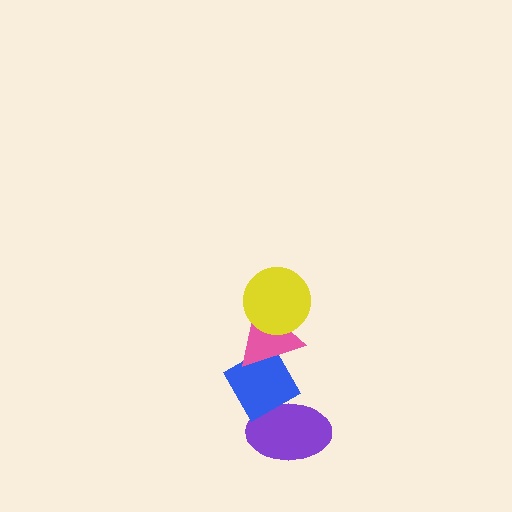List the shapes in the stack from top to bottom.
From top to bottom: the yellow circle, the pink triangle, the blue diamond, the purple ellipse.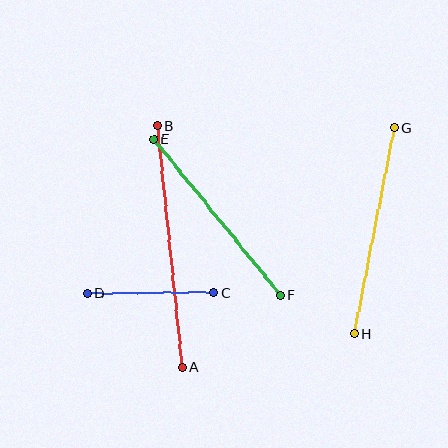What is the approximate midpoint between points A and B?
The midpoint is at approximately (169, 246) pixels.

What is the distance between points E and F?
The distance is approximately 201 pixels.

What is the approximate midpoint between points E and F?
The midpoint is at approximately (217, 217) pixels.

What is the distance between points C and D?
The distance is approximately 127 pixels.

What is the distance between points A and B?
The distance is approximately 243 pixels.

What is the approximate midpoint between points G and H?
The midpoint is at approximately (374, 231) pixels.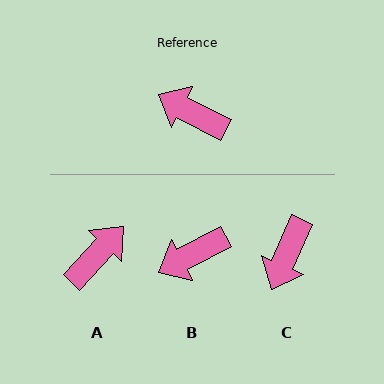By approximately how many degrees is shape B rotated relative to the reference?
Approximately 55 degrees counter-clockwise.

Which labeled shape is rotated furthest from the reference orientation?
A, about 105 degrees away.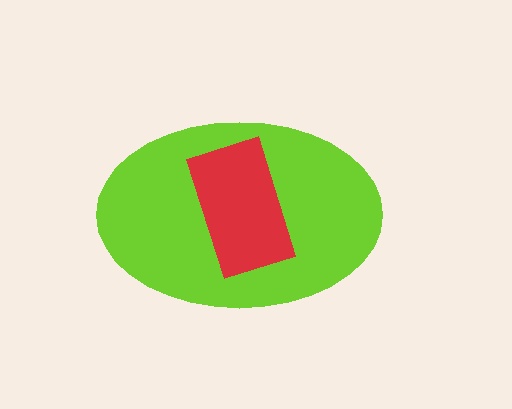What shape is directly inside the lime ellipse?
The red rectangle.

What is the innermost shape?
The red rectangle.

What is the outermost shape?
The lime ellipse.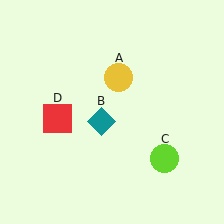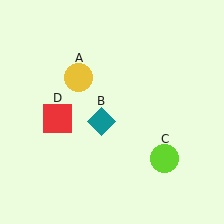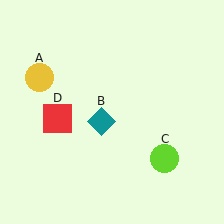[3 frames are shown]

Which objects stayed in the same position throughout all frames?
Teal diamond (object B) and lime circle (object C) and red square (object D) remained stationary.